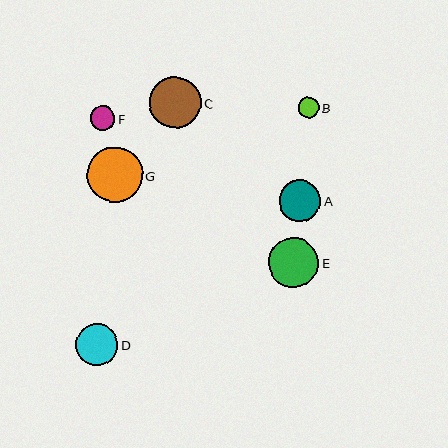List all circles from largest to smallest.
From largest to smallest: G, C, E, D, A, F, B.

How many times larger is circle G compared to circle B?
Circle G is approximately 2.6 times the size of circle B.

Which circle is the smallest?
Circle B is the smallest with a size of approximately 21 pixels.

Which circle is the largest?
Circle G is the largest with a size of approximately 55 pixels.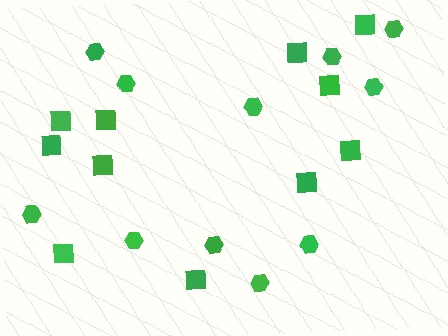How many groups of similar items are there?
There are 2 groups: one group of hexagons (11) and one group of squares (11).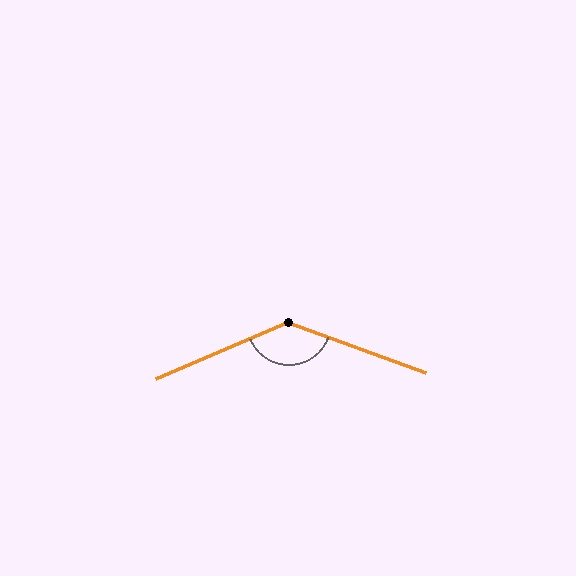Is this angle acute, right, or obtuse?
It is obtuse.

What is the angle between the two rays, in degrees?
Approximately 137 degrees.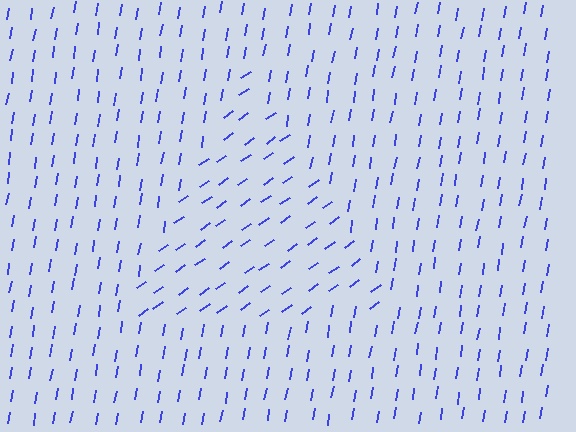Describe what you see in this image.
The image is filled with small blue line segments. A triangle region in the image has lines oriented differently from the surrounding lines, creating a visible texture boundary.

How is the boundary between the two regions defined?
The boundary is defined purely by a change in line orientation (approximately 45 degrees difference). All lines are the same color and thickness.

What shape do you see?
I see a triangle.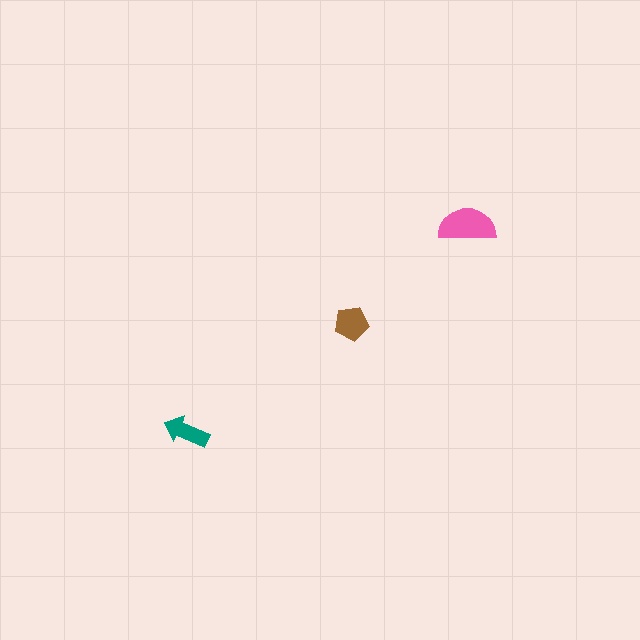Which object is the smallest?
The teal arrow.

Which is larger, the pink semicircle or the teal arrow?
The pink semicircle.